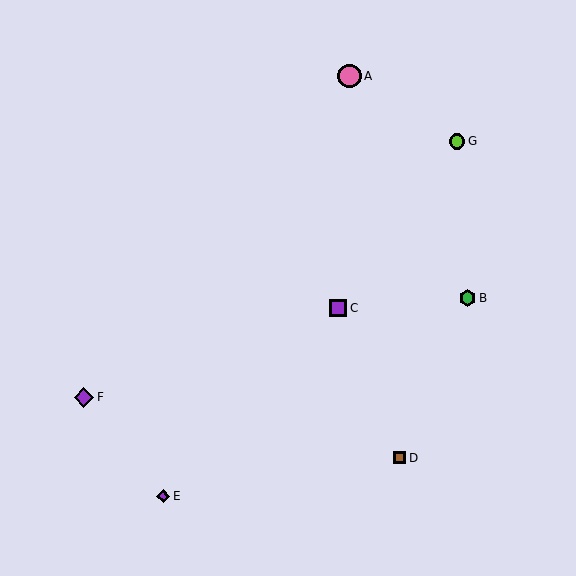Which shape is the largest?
The pink circle (labeled A) is the largest.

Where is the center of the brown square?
The center of the brown square is at (400, 458).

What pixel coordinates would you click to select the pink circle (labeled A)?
Click at (350, 76) to select the pink circle A.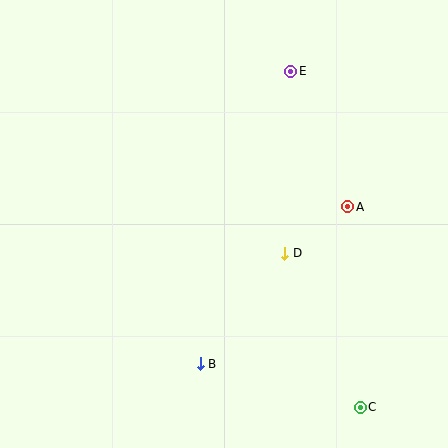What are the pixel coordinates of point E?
Point E is at (291, 71).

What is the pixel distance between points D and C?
The distance between D and C is 172 pixels.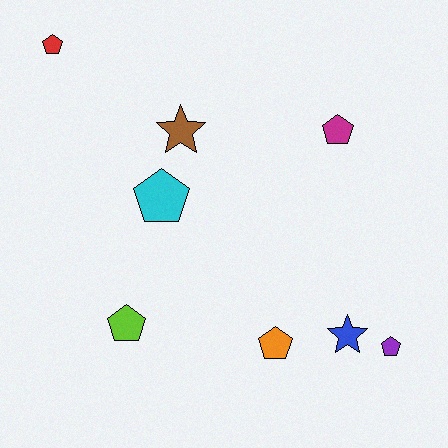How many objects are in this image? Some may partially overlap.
There are 8 objects.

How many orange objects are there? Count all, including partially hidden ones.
There is 1 orange object.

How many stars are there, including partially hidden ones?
There are 2 stars.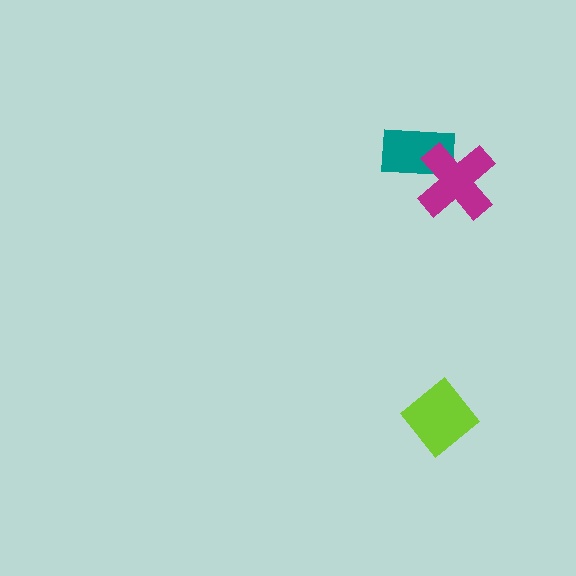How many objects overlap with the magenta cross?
1 object overlaps with the magenta cross.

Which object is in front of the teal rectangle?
The magenta cross is in front of the teal rectangle.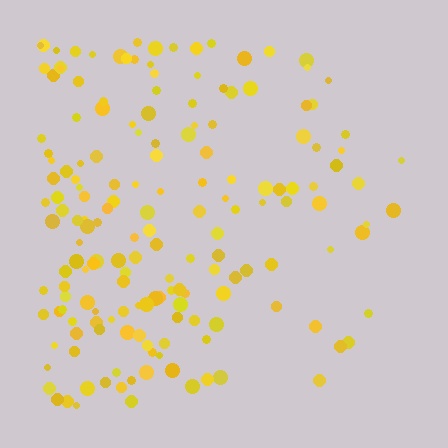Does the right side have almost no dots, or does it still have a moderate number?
Still a moderate number, just noticeably fewer than the left.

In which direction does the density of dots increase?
From right to left, with the left side densest.